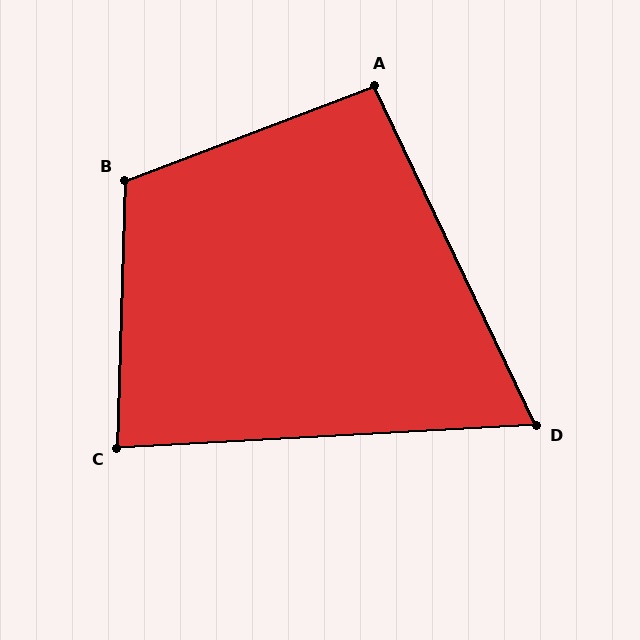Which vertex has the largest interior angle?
B, at approximately 112 degrees.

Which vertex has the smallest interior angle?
D, at approximately 68 degrees.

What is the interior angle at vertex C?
Approximately 85 degrees (approximately right).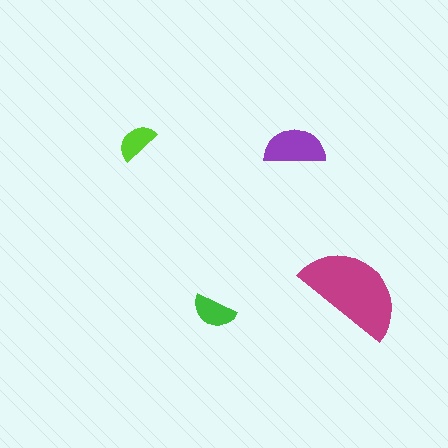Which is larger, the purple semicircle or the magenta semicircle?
The magenta one.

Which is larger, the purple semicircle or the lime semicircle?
The purple one.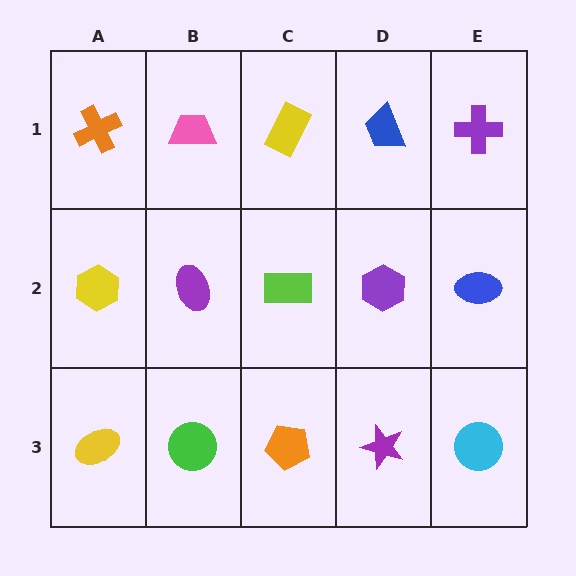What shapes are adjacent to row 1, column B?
A purple ellipse (row 2, column B), an orange cross (row 1, column A), a yellow rectangle (row 1, column C).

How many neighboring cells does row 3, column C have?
3.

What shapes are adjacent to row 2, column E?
A purple cross (row 1, column E), a cyan circle (row 3, column E), a purple hexagon (row 2, column D).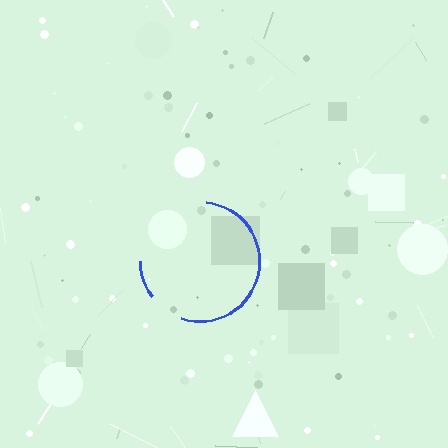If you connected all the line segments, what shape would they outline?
They would outline a circle.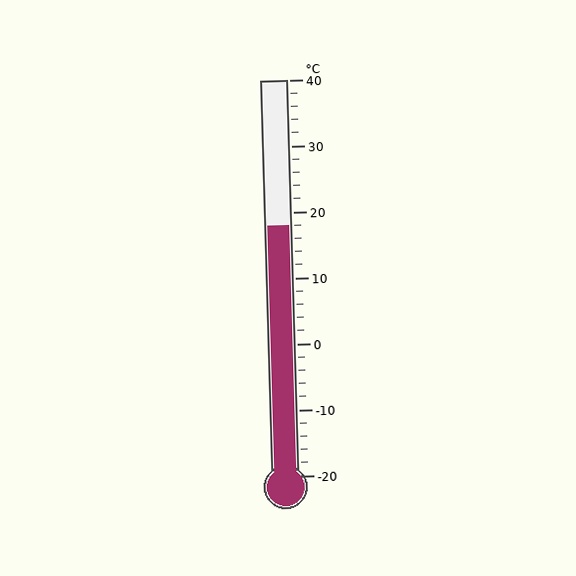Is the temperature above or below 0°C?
The temperature is above 0°C.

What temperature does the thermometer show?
The thermometer shows approximately 18°C.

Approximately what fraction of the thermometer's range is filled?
The thermometer is filled to approximately 65% of its range.